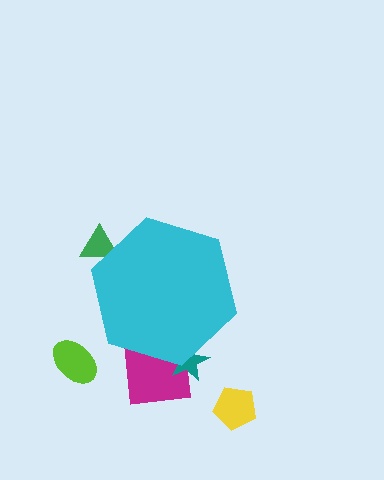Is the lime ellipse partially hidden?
No, the lime ellipse is fully visible.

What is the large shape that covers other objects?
A cyan hexagon.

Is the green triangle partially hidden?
Yes, the green triangle is partially hidden behind the cyan hexagon.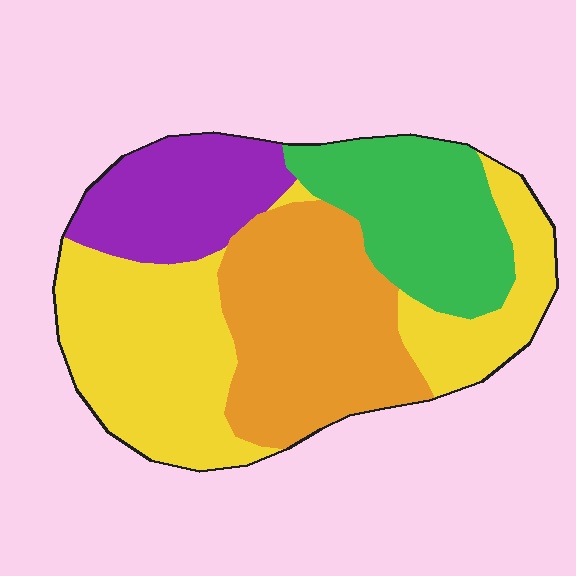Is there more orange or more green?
Orange.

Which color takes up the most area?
Yellow, at roughly 35%.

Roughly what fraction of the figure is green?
Green covers around 20% of the figure.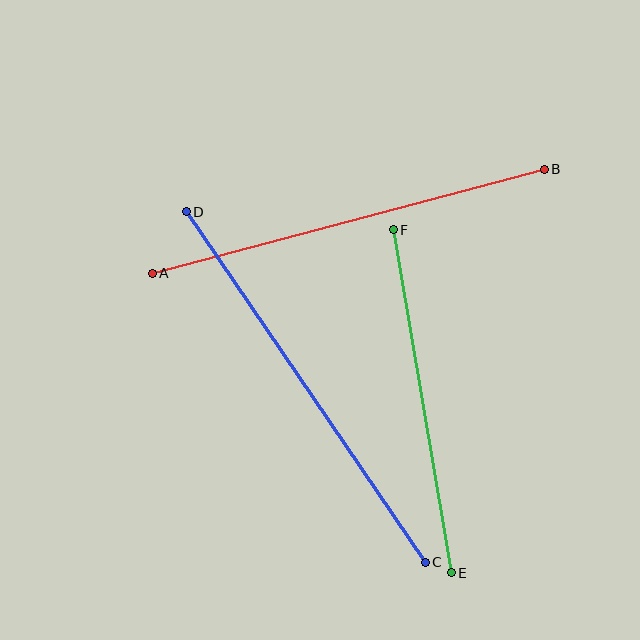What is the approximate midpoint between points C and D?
The midpoint is at approximately (306, 387) pixels.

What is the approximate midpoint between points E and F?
The midpoint is at approximately (422, 401) pixels.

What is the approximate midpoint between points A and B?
The midpoint is at approximately (348, 221) pixels.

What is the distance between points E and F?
The distance is approximately 348 pixels.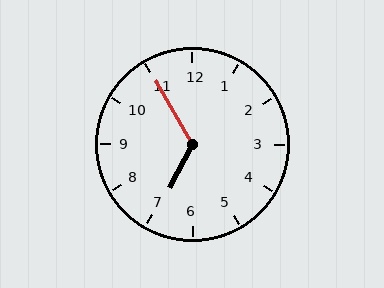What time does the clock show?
6:55.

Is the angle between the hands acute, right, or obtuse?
It is obtuse.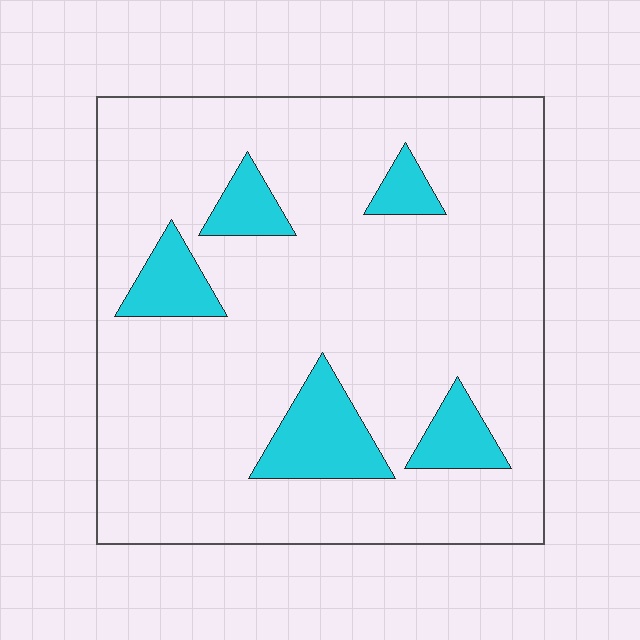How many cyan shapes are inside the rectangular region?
5.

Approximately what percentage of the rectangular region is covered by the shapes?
Approximately 15%.